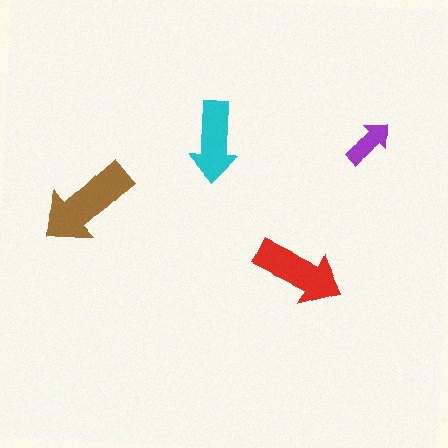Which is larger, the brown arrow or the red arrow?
The brown one.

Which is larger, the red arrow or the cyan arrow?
The red one.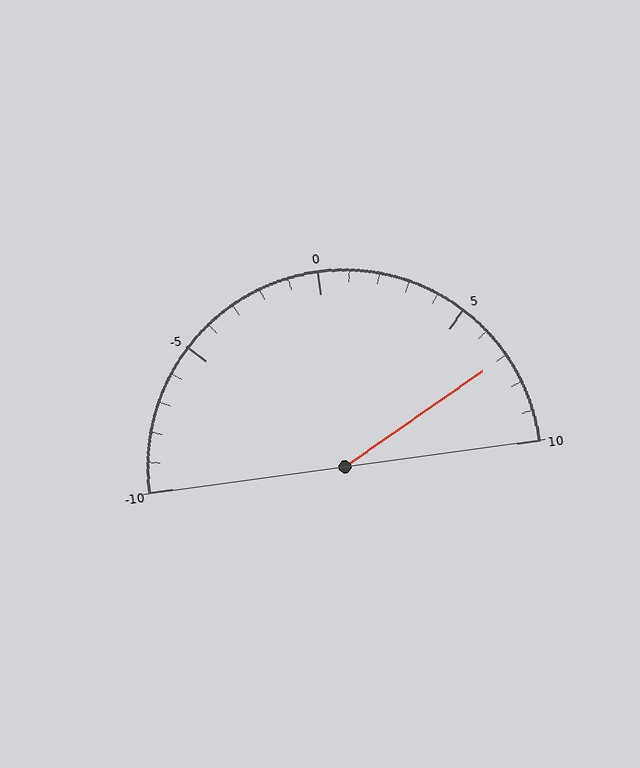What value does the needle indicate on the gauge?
The needle indicates approximately 7.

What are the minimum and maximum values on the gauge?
The gauge ranges from -10 to 10.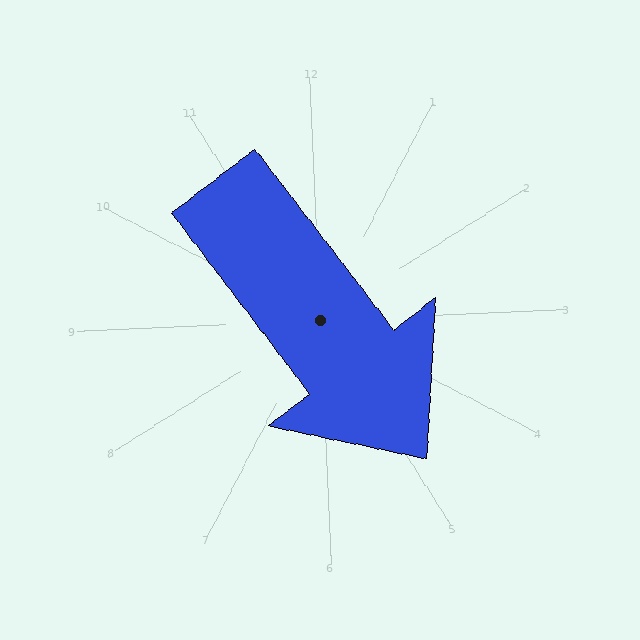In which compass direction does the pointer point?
Southeast.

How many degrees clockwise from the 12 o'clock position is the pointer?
Approximately 145 degrees.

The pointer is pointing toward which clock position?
Roughly 5 o'clock.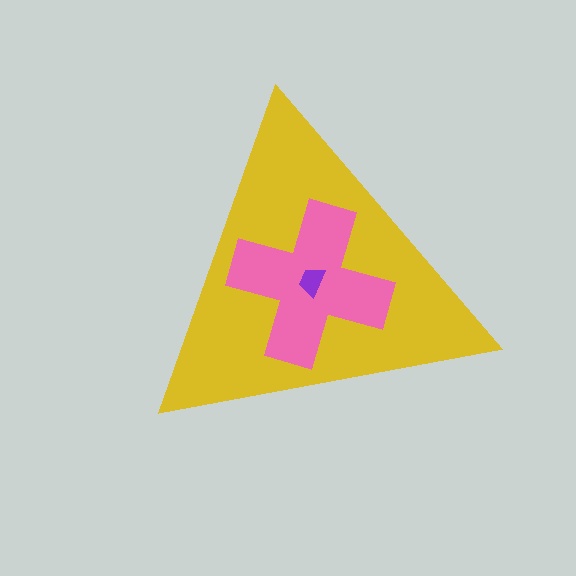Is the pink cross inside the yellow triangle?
Yes.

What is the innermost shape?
The purple trapezoid.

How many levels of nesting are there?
3.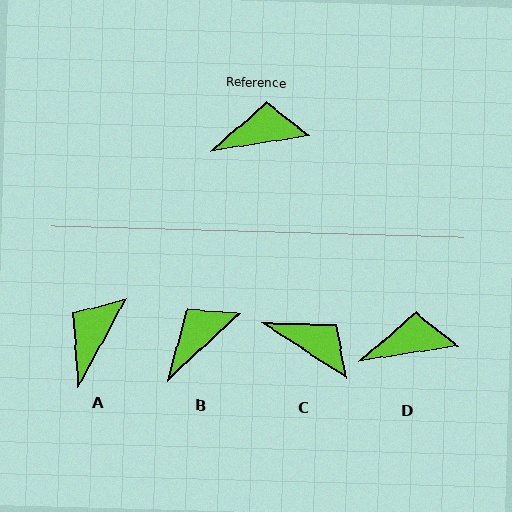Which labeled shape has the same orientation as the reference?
D.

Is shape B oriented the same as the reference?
No, it is off by about 34 degrees.